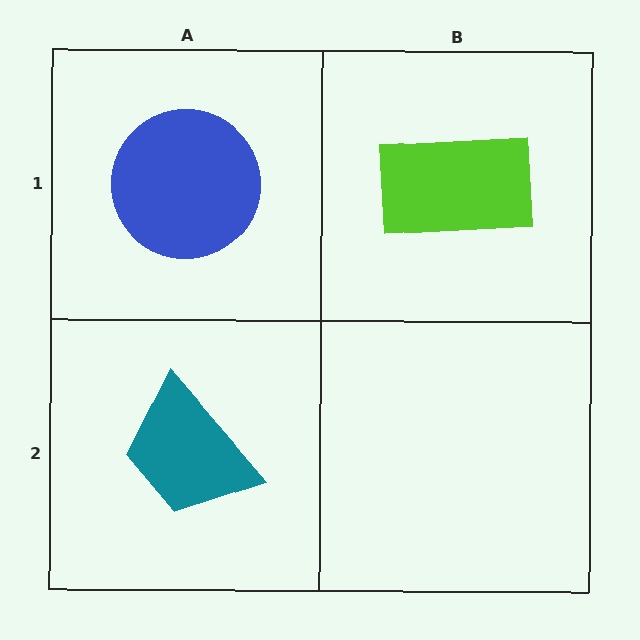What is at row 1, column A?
A blue circle.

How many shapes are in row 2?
1 shape.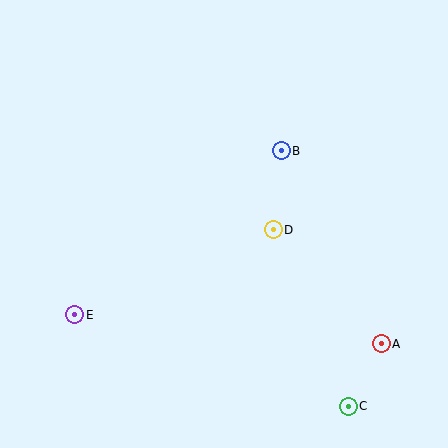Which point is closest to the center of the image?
Point D at (273, 230) is closest to the center.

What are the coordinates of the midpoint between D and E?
The midpoint between D and E is at (174, 272).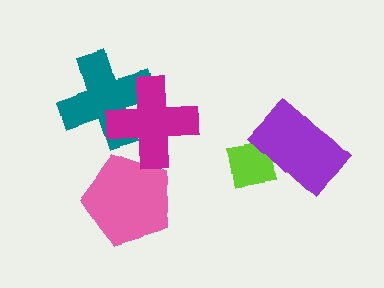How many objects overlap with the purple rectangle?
1 object overlaps with the purple rectangle.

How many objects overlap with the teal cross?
1 object overlaps with the teal cross.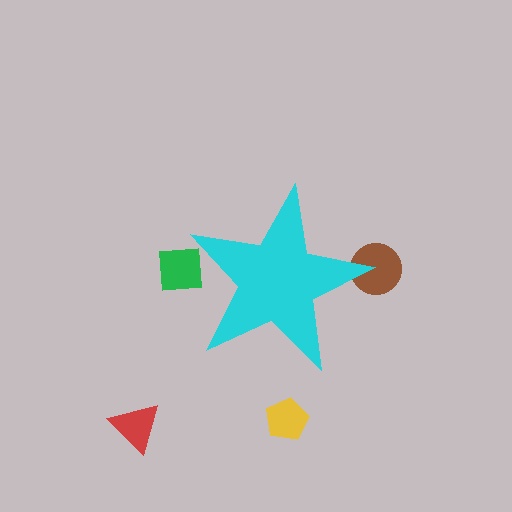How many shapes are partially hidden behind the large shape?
2 shapes are partially hidden.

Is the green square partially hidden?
Yes, the green square is partially hidden behind the cyan star.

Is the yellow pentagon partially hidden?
No, the yellow pentagon is fully visible.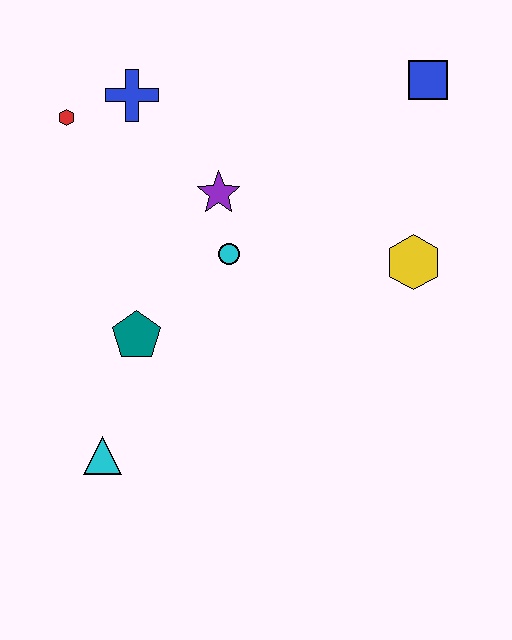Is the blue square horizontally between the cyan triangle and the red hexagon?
No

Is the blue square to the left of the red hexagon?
No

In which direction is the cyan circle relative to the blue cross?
The cyan circle is below the blue cross.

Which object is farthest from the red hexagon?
The yellow hexagon is farthest from the red hexagon.